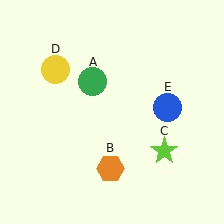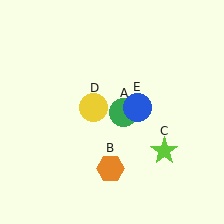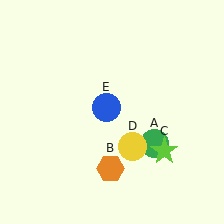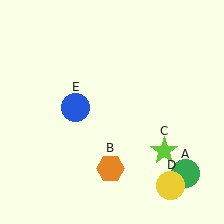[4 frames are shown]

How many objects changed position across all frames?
3 objects changed position: green circle (object A), yellow circle (object D), blue circle (object E).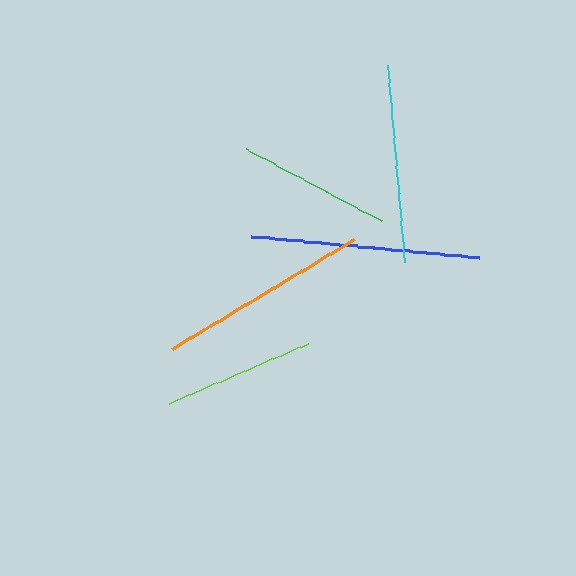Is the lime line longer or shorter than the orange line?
The orange line is longer than the lime line.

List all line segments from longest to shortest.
From longest to shortest: blue, orange, cyan, green, lime.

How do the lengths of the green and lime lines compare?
The green and lime lines are approximately the same length.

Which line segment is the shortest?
The lime line is the shortest at approximately 151 pixels.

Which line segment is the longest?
The blue line is the longest at approximately 229 pixels.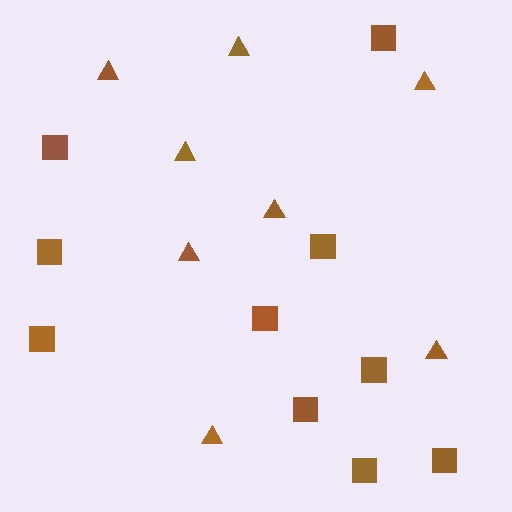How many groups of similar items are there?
There are 2 groups: one group of triangles (8) and one group of squares (10).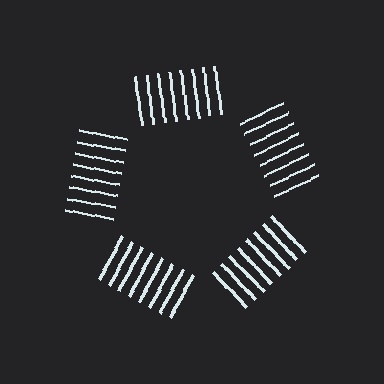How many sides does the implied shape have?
5 sides — the line-ends trace a pentagon.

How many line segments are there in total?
40 — 8 along each of the 5 edges.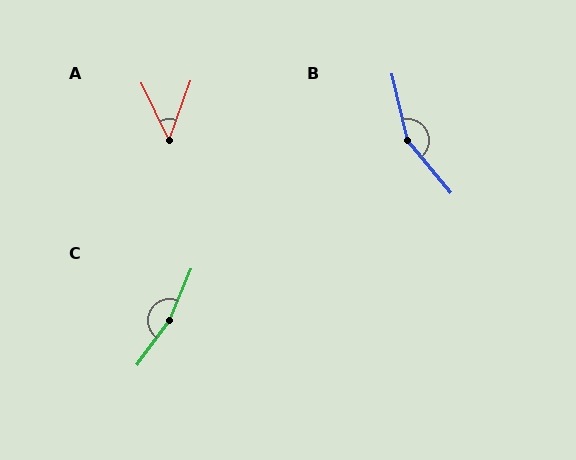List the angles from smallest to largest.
A (46°), B (154°), C (167°).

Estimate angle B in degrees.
Approximately 154 degrees.